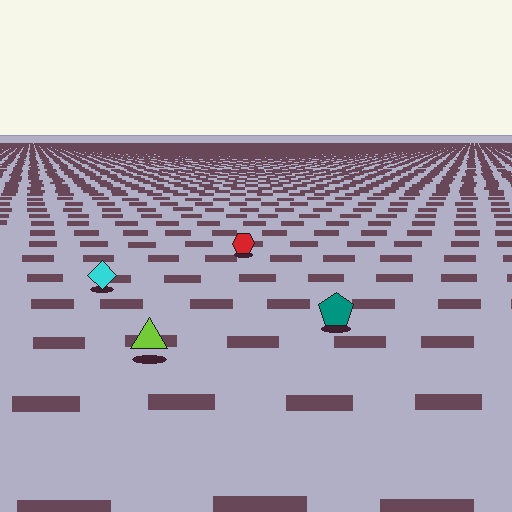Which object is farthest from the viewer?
The red hexagon is farthest from the viewer. It appears smaller and the ground texture around it is denser.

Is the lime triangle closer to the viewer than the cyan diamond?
Yes. The lime triangle is closer — you can tell from the texture gradient: the ground texture is coarser near it.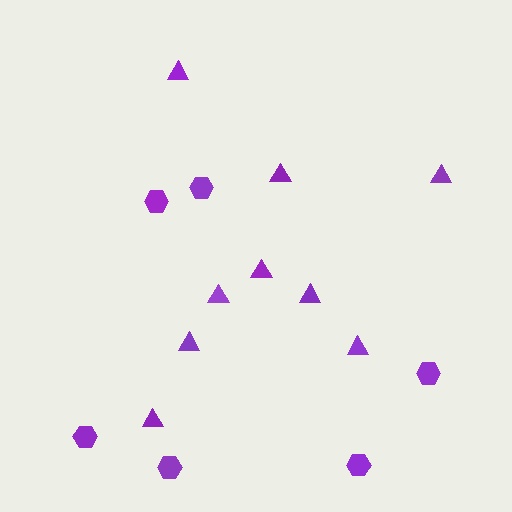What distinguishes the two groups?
There are 2 groups: one group of hexagons (6) and one group of triangles (9).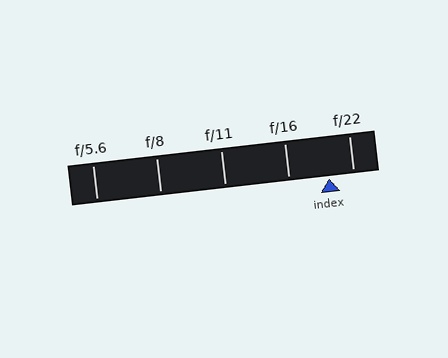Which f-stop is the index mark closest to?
The index mark is closest to f/22.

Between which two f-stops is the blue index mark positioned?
The index mark is between f/16 and f/22.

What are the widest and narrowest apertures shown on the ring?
The widest aperture shown is f/5.6 and the narrowest is f/22.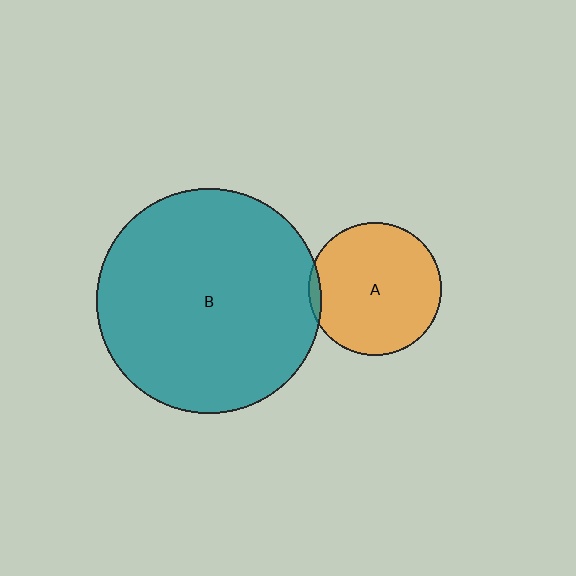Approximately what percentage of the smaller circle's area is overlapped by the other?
Approximately 5%.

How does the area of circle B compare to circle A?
Approximately 2.9 times.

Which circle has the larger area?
Circle B (teal).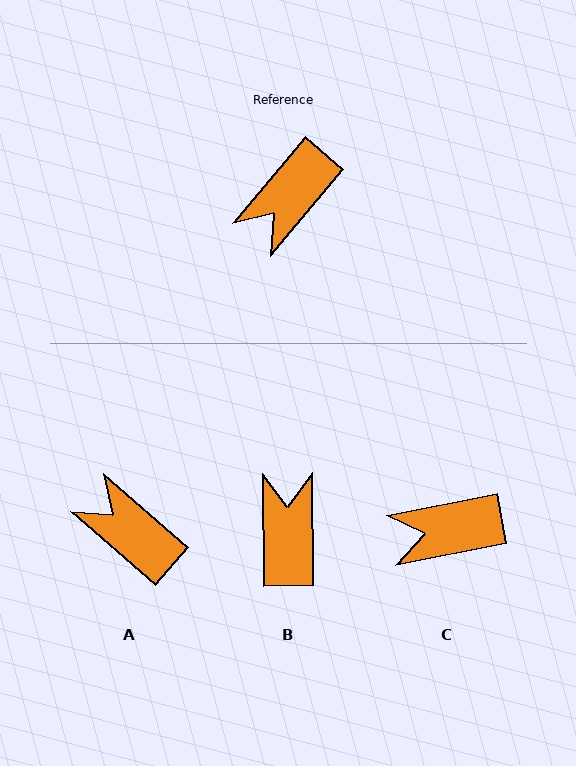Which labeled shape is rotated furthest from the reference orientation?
B, about 139 degrees away.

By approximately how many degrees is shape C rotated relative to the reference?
Approximately 39 degrees clockwise.